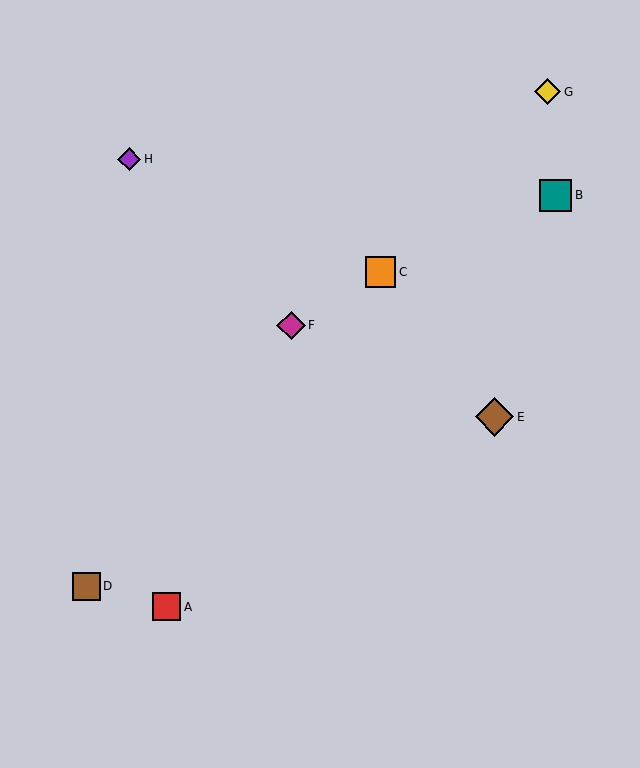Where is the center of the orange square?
The center of the orange square is at (380, 272).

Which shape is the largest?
The brown diamond (labeled E) is the largest.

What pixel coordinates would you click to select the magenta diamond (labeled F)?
Click at (291, 325) to select the magenta diamond F.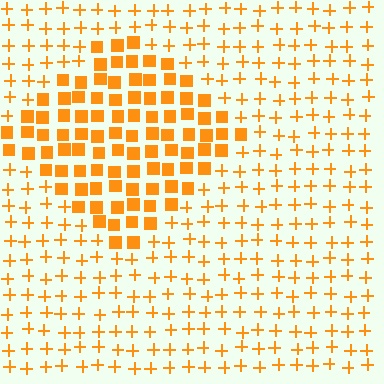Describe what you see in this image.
The image is filled with small orange elements arranged in a uniform grid. A diamond-shaped region contains squares, while the surrounding area contains plus signs. The boundary is defined purely by the change in element shape.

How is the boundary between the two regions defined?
The boundary is defined by a change in element shape: squares inside vs. plus signs outside. All elements share the same color and spacing.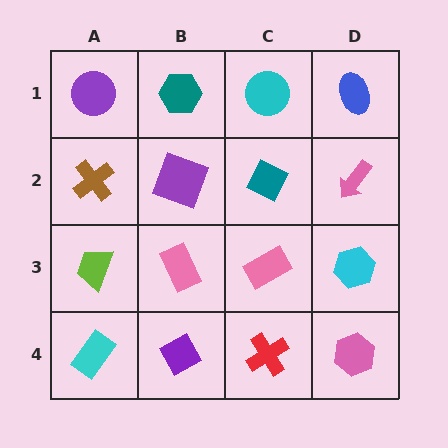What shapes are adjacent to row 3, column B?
A purple square (row 2, column B), a purple diamond (row 4, column B), a lime trapezoid (row 3, column A), a pink rectangle (row 3, column C).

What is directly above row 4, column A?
A lime trapezoid.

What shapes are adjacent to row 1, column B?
A purple square (row 2, column B), a purple circle (row 1, column A), a cyan circle (row 1, column C).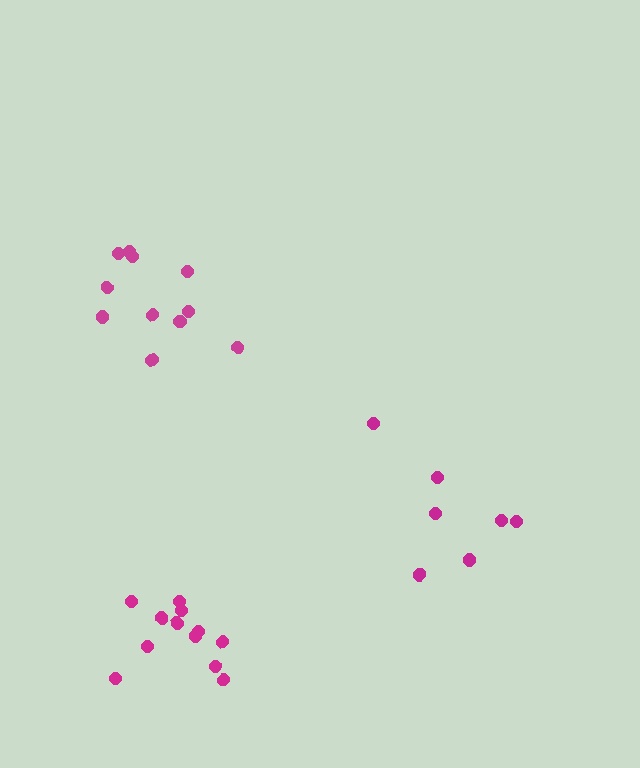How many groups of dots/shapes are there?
There are 3 groups.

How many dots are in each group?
Group 1: 12 dots, Group 2: 11 dots, Group 3: 7 dots (30 total).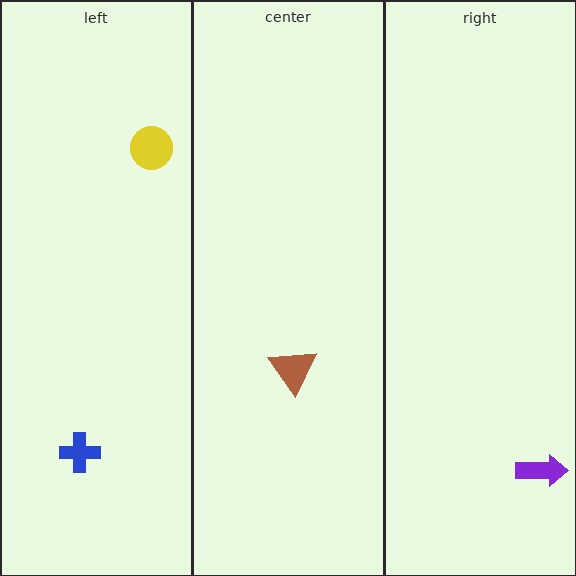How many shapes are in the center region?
1.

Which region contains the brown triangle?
The center region.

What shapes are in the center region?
The brown triangle.